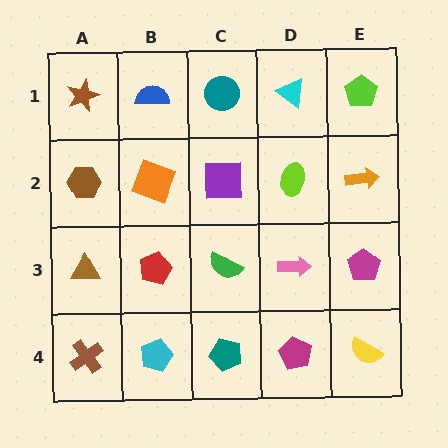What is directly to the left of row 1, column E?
A cyan triangle.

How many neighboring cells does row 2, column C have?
4.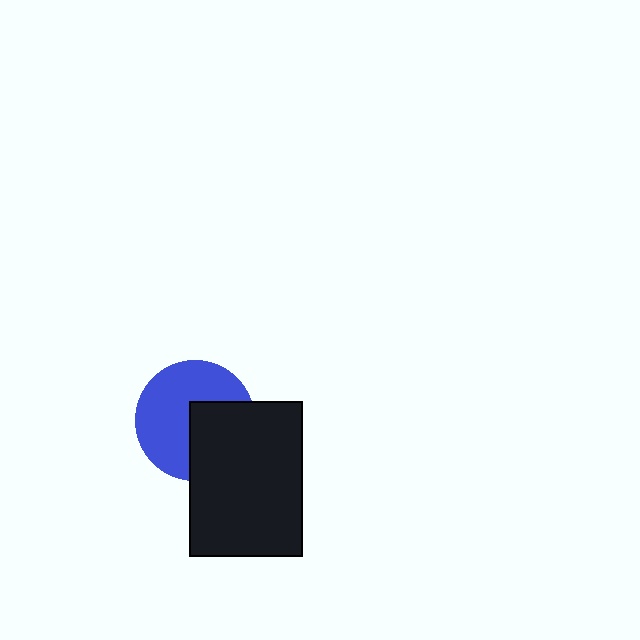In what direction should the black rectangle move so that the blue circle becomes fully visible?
The black rectangle should move toward the lower-right. That is the shortest direction to clear the overlap and leave the blue circle fully visible.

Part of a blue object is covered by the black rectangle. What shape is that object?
It is a circle.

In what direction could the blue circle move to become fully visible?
The blue circle could move toward the upper-left. That would shift it out from behind the black rectangle entirely.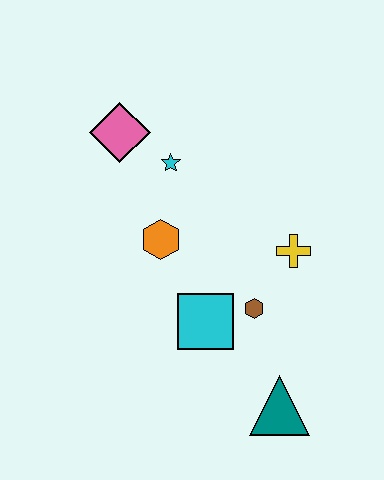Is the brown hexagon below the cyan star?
Yes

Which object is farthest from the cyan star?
The teal triangle is farthest from the cyan star.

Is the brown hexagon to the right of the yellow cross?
No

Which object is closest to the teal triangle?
The brown hexagon is closest to the teal triangle.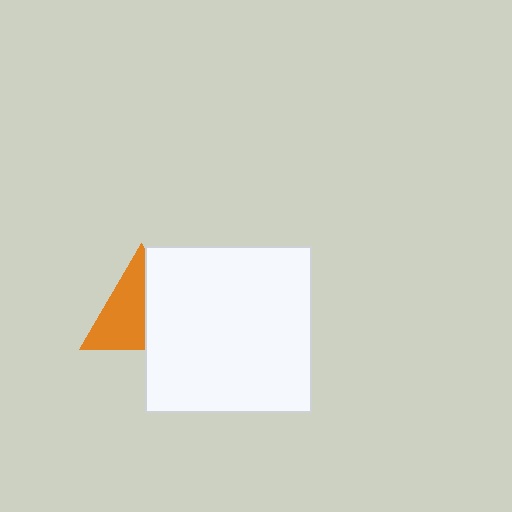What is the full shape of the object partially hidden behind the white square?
The partially hidden object is an orange triangle.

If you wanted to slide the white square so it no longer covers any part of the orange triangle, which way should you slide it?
Slide it right — that is the most direct way to separate the two shapes.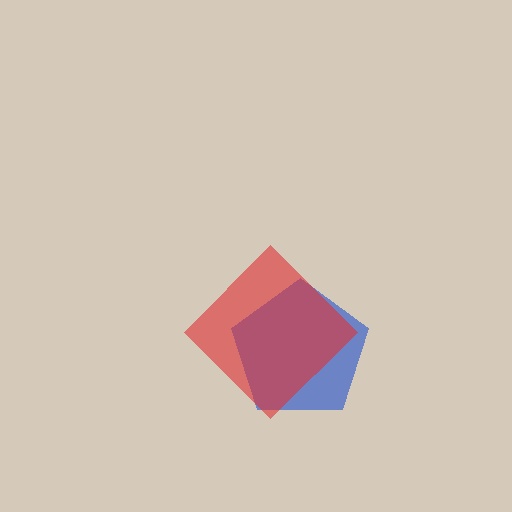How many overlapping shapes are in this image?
There are 2 overlapping shapes in the image.